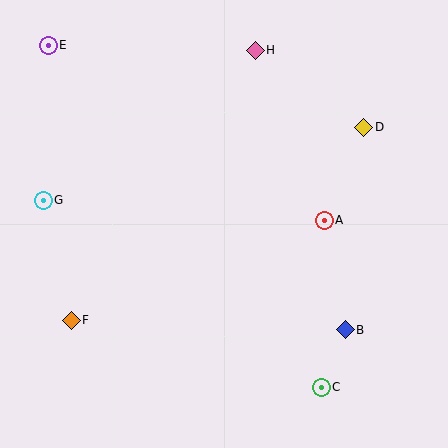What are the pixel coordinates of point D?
Point D is at (364, 127).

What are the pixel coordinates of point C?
Point C is at (321, 387).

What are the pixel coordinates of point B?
Point B is at (345, 330).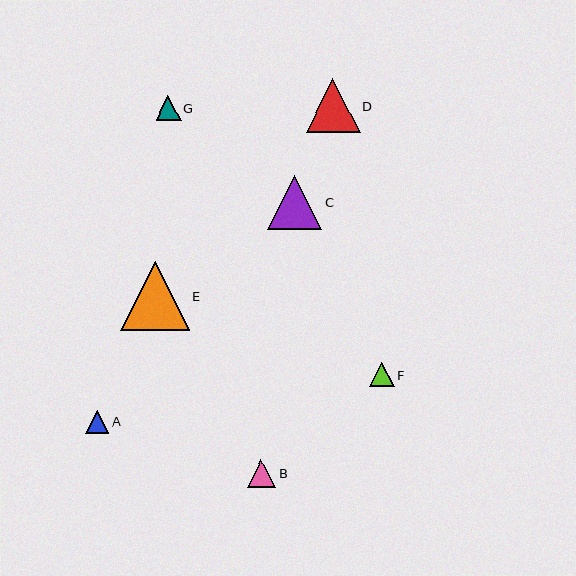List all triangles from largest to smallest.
From largest to smallest: E, C, D, B, G, F, A.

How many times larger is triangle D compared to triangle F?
Triangle D is approximately 2.2 times the size of triangle F.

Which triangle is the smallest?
Triangle A is the smallest with a size of approximately 24 pixels.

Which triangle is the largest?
Triangle E is the largest with a size of approximately 69 pixels.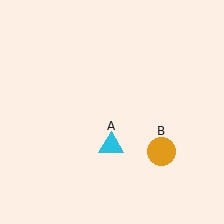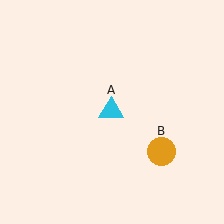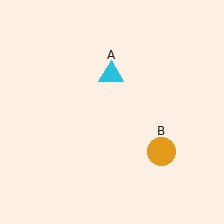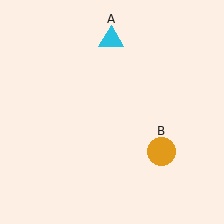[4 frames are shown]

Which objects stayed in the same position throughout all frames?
Orange circle (object B) remained stationary.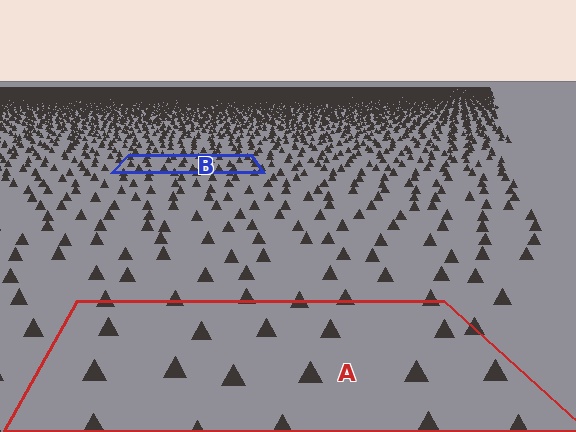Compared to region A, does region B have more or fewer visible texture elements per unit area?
Region B has more texture elements per unit area — they are packed more densely because it is farther away.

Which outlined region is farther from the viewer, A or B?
Region B is farther from the viewer — the texture elements inside it appear smaller and more densely packed.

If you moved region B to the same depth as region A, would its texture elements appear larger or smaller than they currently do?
They would appear larger. At a closer depth, the same texture elements are projected at a bigger on-screen size.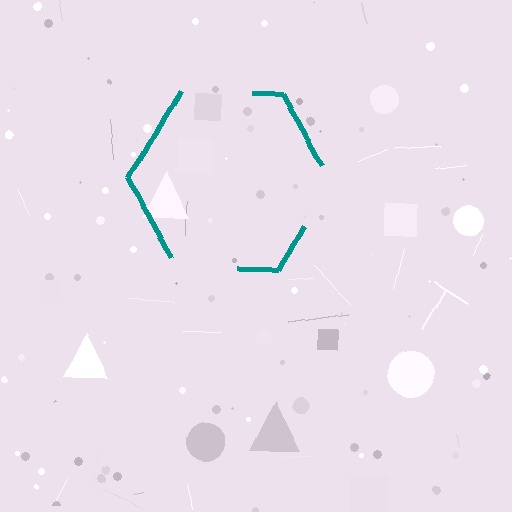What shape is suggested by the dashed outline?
The dashed outline suggests a hexagon.